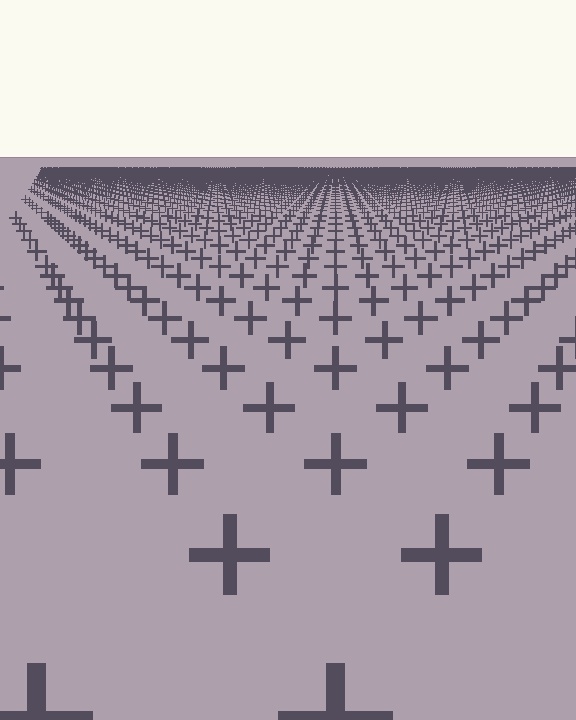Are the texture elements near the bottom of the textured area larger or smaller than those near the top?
Larger. Near the bottom, elements are closer to the viewer and appear at a bigger on-screen size.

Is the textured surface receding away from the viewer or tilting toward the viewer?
The surface is receding away from the viewer. Texture elements get smaller and denser toward the top.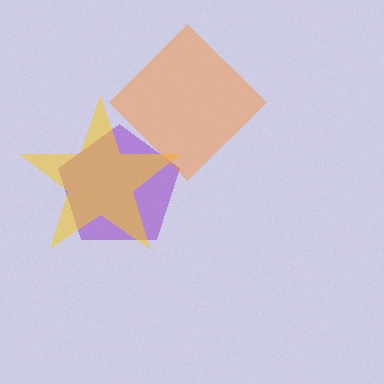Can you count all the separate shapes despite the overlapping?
Yes, there are 3 separate shapes.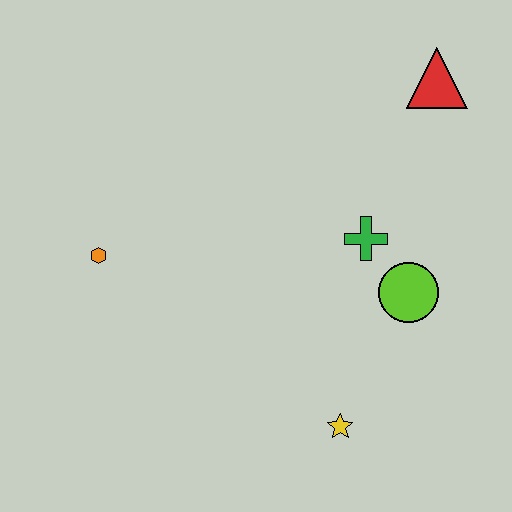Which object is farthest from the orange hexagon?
The red triangle is farthest from the orange hexagon.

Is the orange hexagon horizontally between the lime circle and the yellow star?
No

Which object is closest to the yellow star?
The lime circle is closest to the yellow star.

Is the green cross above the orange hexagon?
Yes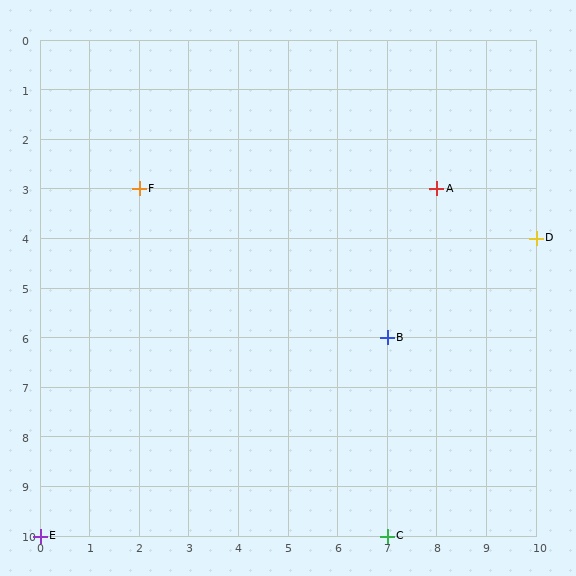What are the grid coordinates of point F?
Point F is at grid coordinates (2, 3).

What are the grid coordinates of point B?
Point B is at grid coordinates (7, 6).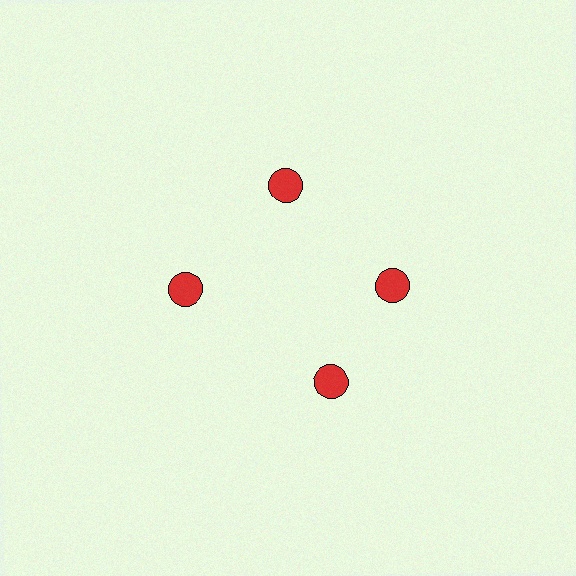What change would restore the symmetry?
The symmetry would be restored by rotating it back into even spacing with its neighbors so that all 4 circles sit at equal angles and equal distance from the center.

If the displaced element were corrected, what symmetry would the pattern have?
It would have 4-fold rotational symmetry — the pattern would map onto itself every 90 degrees.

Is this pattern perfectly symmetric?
No. The 4 red circles are arranged in a ring, but one element near the 6 o'clock position is rotated out of alignment along the ring, breaking the 4-fold rotational symmetry.